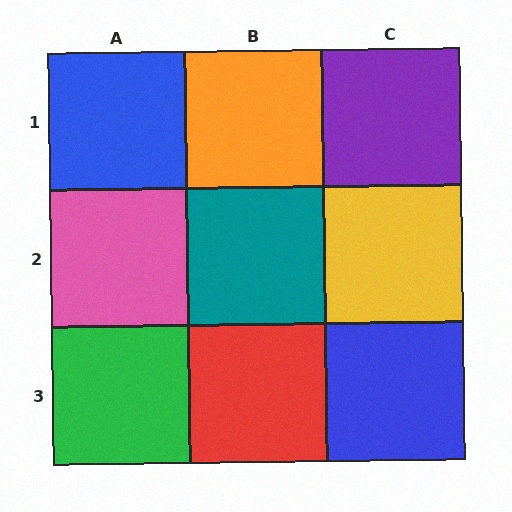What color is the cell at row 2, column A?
Pink.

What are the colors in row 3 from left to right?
Green, red, blue.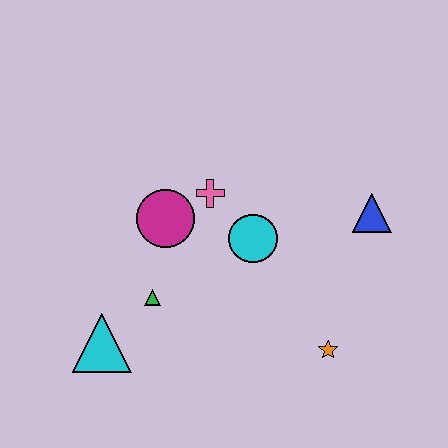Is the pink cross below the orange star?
No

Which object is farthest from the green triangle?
The blue triangle is farthest from the green triangle.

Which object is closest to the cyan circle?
The pink cross is closest to the cyan circle.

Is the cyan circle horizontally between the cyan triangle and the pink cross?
No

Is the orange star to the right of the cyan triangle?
Yes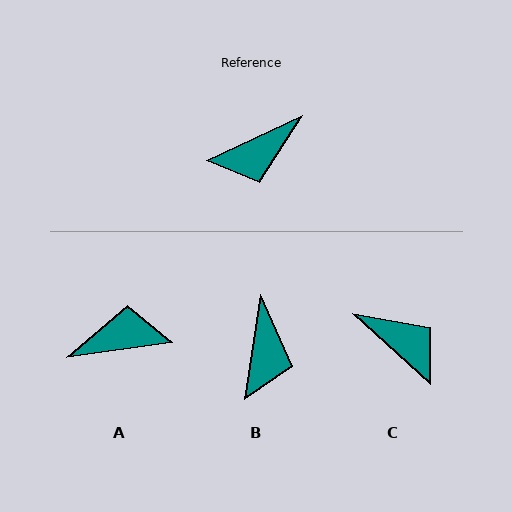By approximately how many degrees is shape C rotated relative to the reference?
Approximately 113 degrees counter-clockwise.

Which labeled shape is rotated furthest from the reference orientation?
A, about 163 degrees away.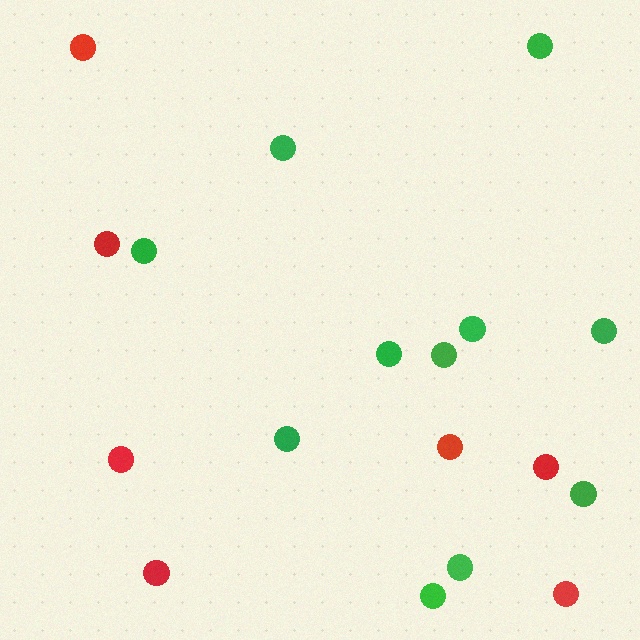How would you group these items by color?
There are 2 groups: one group of red circles (7) and one group of green circles (11).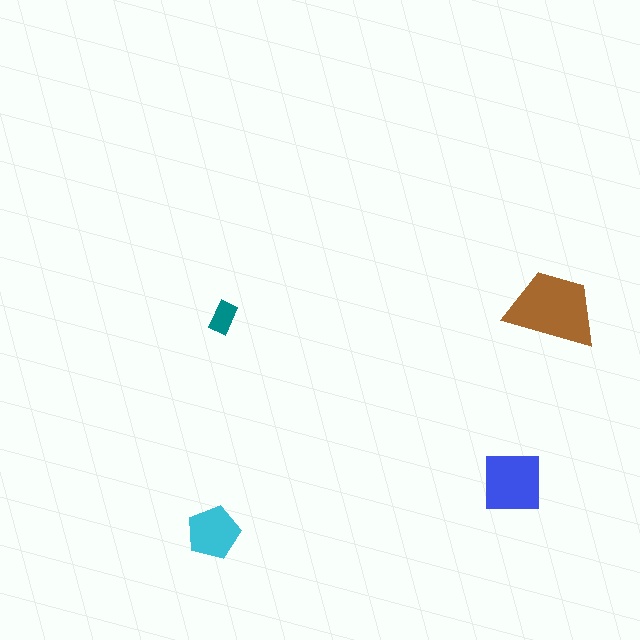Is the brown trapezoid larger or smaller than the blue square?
Larger.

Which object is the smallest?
The teal rectangle.